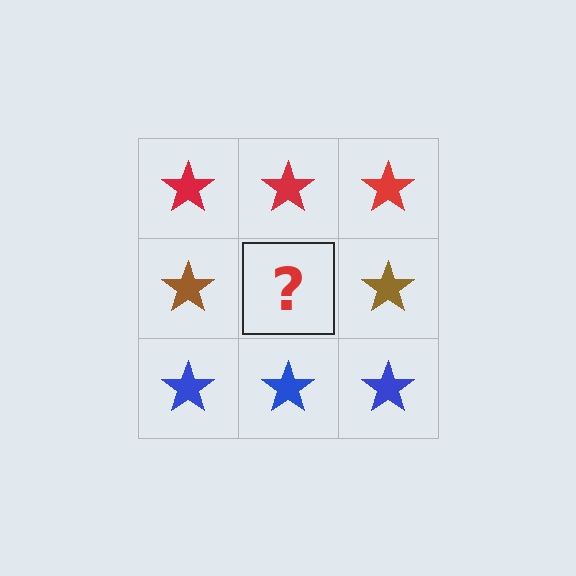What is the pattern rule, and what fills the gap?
The rule is that each row has a consistent color. The gap should be filled with a brown star.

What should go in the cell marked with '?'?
The missing cell should contain a brown star.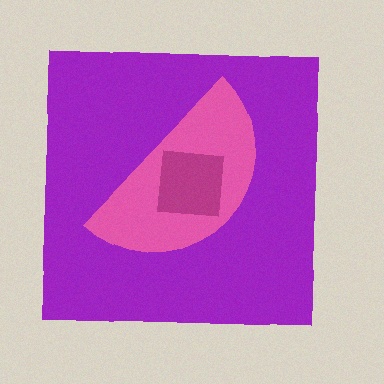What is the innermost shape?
The magenta square.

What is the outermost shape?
The purple square.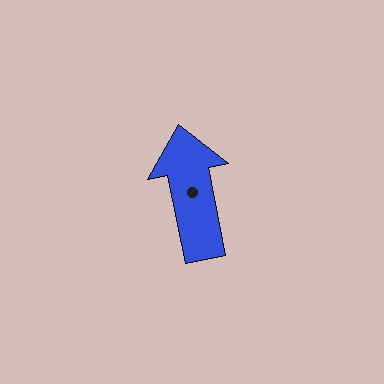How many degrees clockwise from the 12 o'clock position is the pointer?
Approximately 349 degrees.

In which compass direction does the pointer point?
North.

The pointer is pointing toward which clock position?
Roughly 12 o'clock.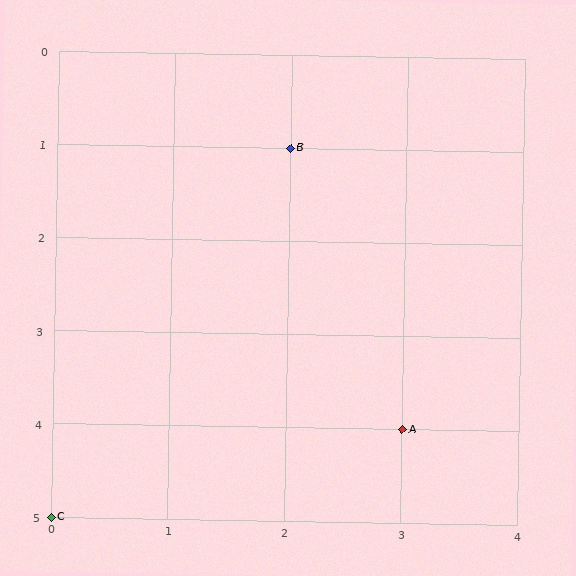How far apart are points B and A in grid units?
Points B and A are 1 column and 3 rows apart (about 3.2 grid units diagonally).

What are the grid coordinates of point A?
Point A is at grid coordinates (3, 4).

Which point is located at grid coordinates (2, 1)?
Point B is at (2, 1).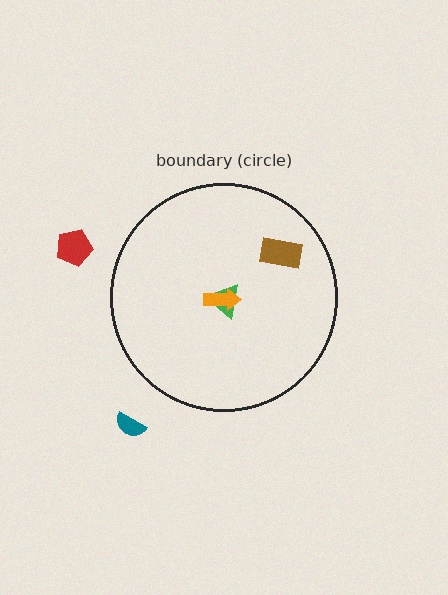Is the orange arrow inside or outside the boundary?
Inside.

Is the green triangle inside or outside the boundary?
Inside.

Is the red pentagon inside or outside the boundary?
Outside.